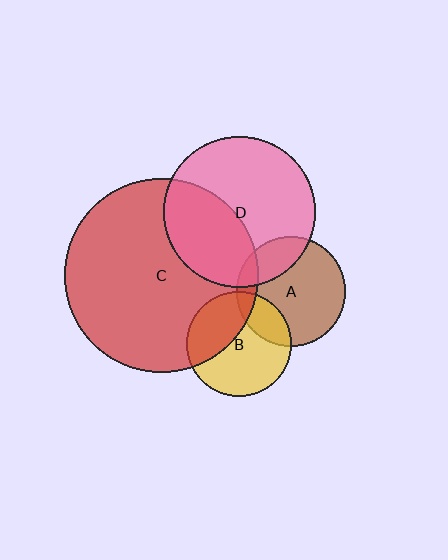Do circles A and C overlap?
Yes.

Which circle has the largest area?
Circle C (red).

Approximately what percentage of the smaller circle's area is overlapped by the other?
Approximately 10%.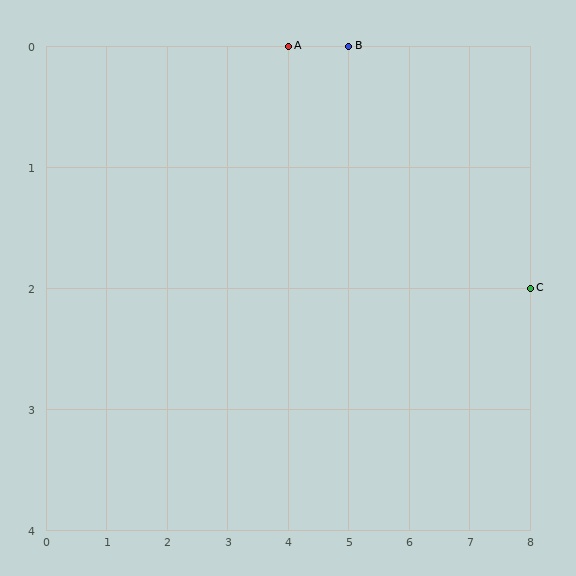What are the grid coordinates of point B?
Point B is at grid coordinates (5, 0).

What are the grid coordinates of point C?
Point C is at grid coordinates (8, 2).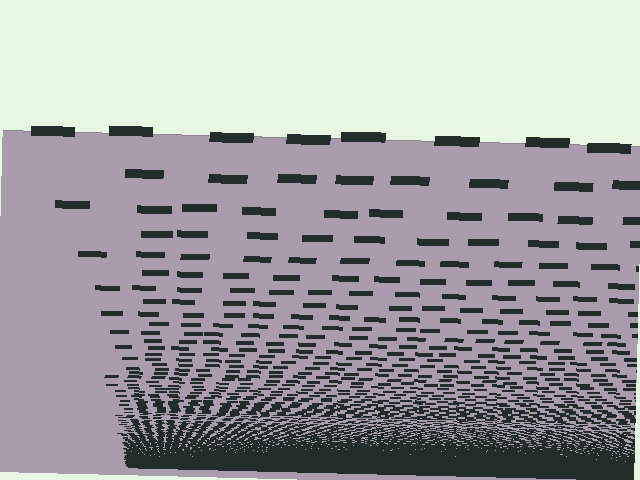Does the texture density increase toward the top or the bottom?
Density increases toward the bottom.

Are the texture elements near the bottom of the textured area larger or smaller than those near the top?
Smaller. The gradient is inverted — elements near the bottom are smaller and denser.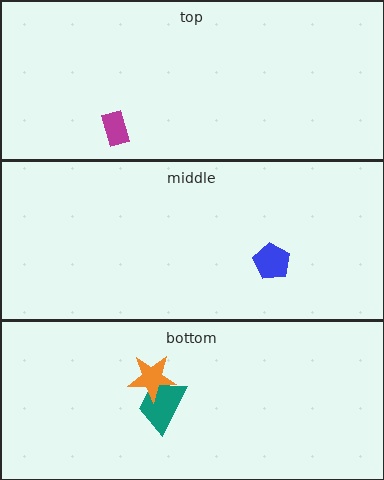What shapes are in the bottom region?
The teal trapezoid, the orange star.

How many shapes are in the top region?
1.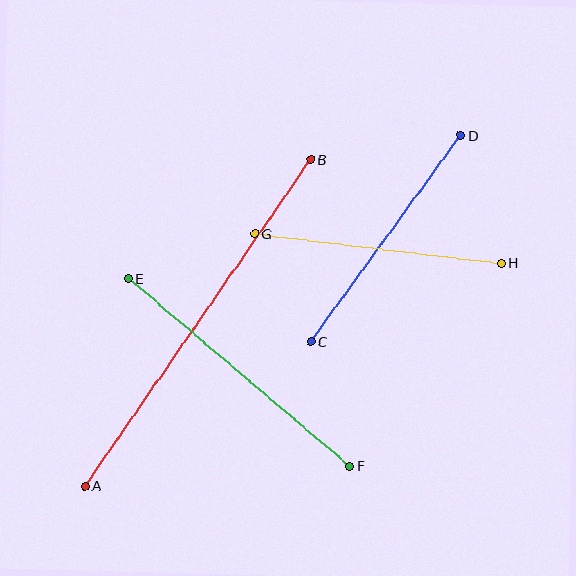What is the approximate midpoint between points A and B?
The midpoint is at approximately (198, 323) pixels.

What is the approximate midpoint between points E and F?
The midpoint is at approximately (239, 372) pixels.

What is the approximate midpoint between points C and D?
The midpoint is at approximately (386, 238) pixels.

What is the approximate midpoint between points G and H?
The midpoint is at approximately (378, 248) pixels.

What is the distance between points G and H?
The distance is approximately 248 pixels.